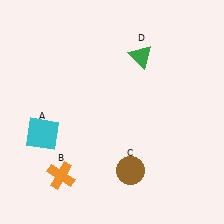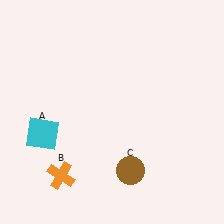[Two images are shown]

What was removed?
The green triangle (D) was removed in Image 2.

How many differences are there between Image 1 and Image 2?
There is 1 difference between the two images.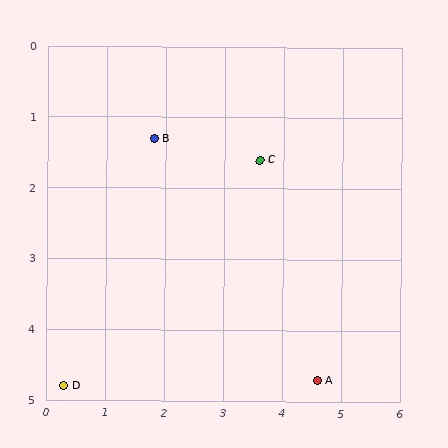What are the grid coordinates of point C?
Point C is at approximately (3.6, 1.6).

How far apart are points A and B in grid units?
Points A and B are about 4.4 grid units apart.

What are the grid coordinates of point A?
Point A is at approximately (4.6, 4.7).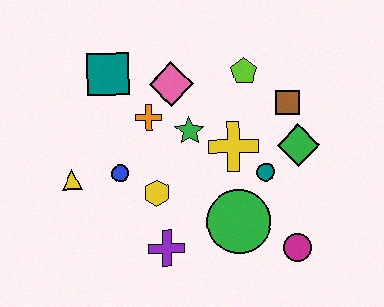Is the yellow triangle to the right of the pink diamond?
No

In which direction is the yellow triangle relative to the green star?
The yellow triangle is to the left of the green star.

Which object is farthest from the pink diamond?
The magenta circle is farthest from the pink diamond.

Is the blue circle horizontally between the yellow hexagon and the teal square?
Yes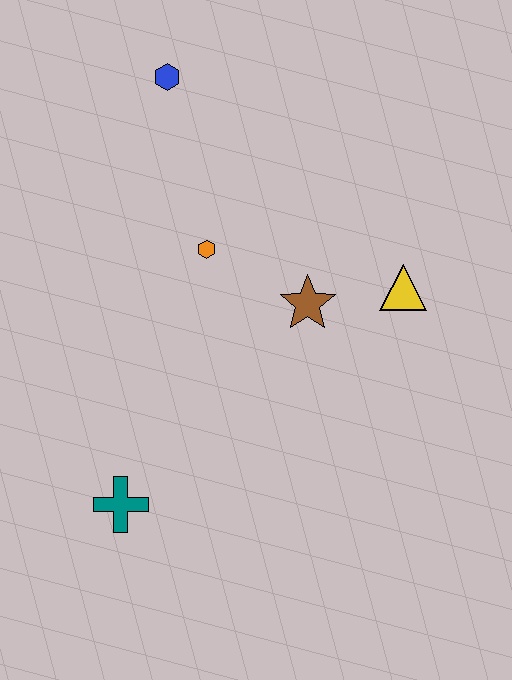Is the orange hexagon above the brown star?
Yes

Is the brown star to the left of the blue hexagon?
No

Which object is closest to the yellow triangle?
The brown star is closest to the yellow triangle.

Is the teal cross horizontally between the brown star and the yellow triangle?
No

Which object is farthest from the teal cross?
The blue hexagon is farthest from the teal cross.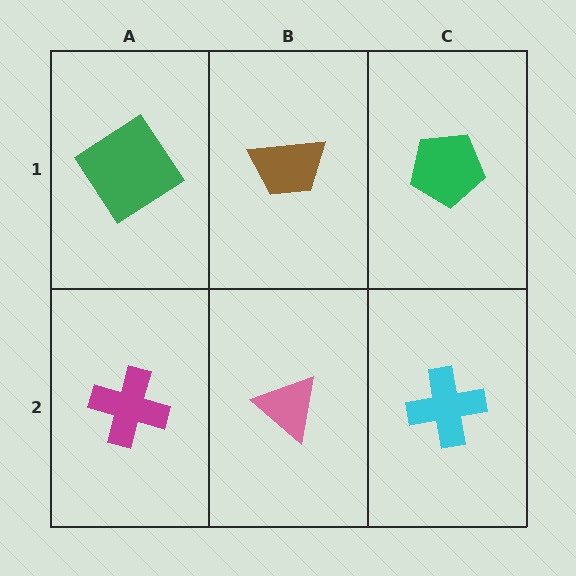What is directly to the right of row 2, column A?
A pink triangle.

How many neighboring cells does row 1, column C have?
2.